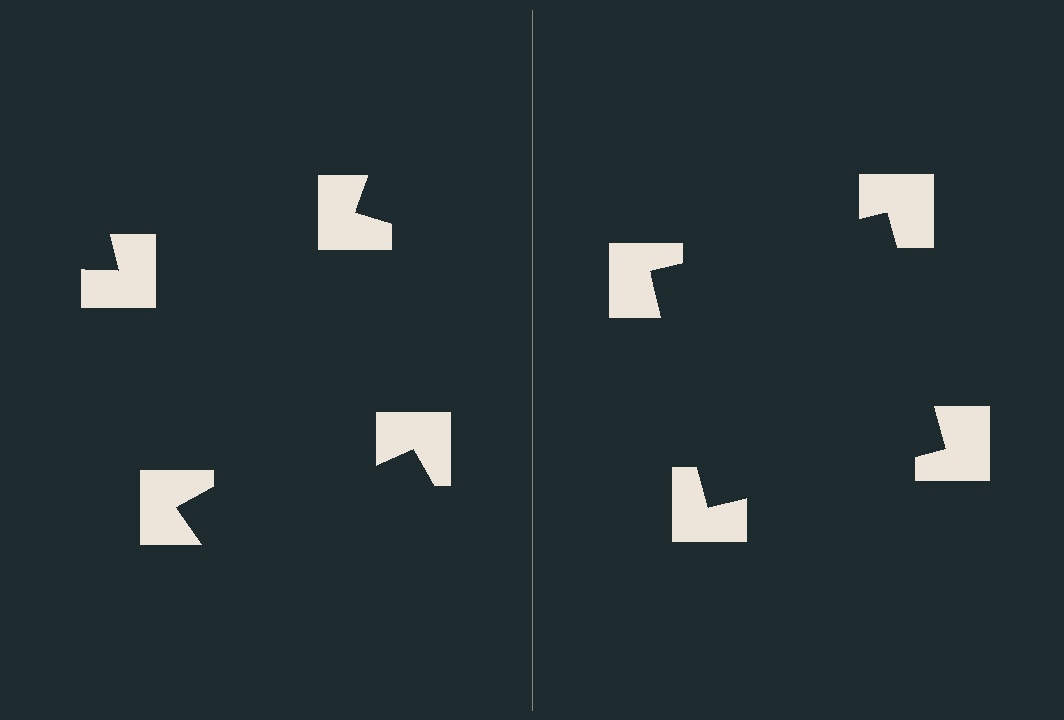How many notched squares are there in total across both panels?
8 — 4 on each side.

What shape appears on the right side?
An illusory square.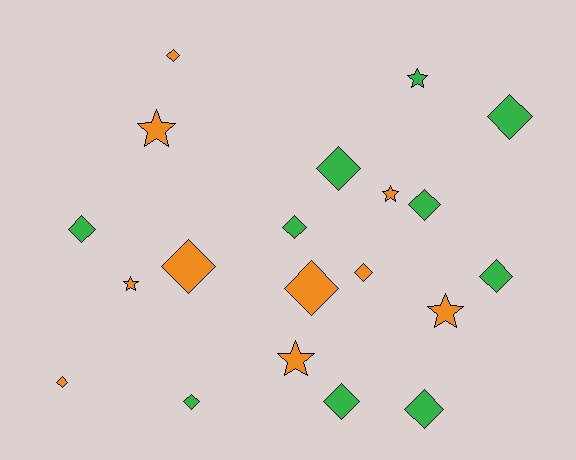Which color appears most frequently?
Green, with 10 objects.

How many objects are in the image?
There are 20 objects.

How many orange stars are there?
There are 5 orange stars.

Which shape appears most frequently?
Diamond, with 14 objects.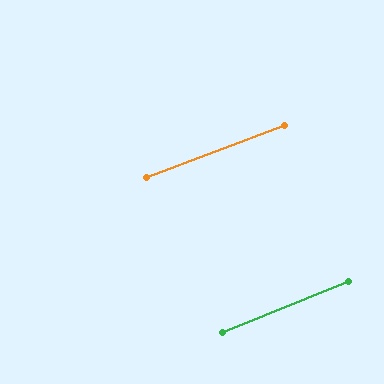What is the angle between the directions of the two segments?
Approximately 1 degree.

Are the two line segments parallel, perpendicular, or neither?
Parallel — their directions differ by only 1.4°.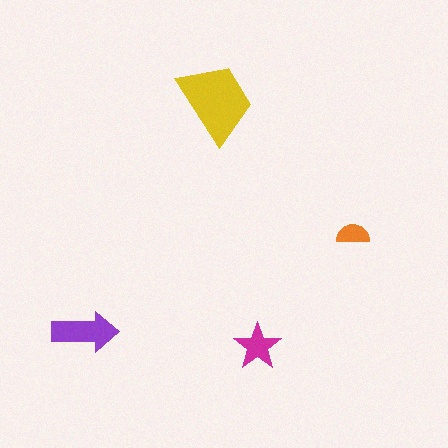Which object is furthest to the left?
The purple arrow is leftmost.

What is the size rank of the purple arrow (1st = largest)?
2nd.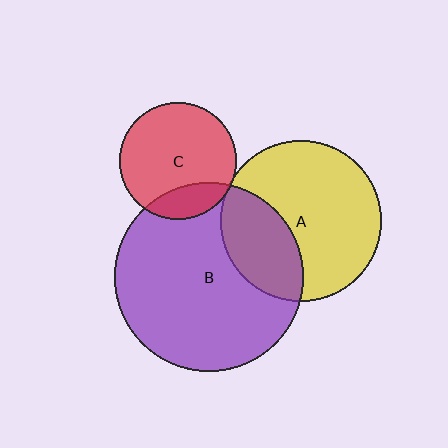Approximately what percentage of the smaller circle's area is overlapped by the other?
Approximately 5%.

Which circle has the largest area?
Circle B (purple).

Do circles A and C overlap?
Yes.